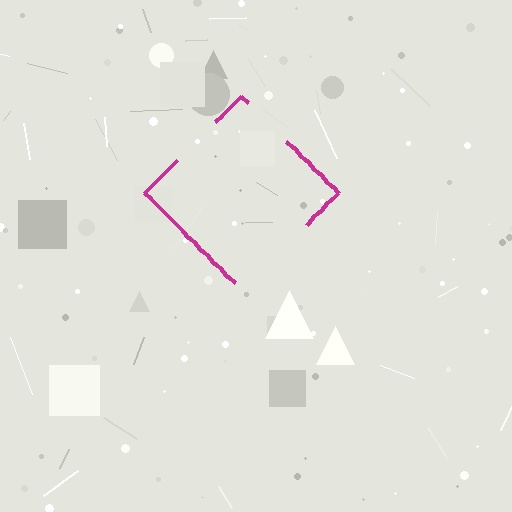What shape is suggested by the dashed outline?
The dashed outline suggests a diamond.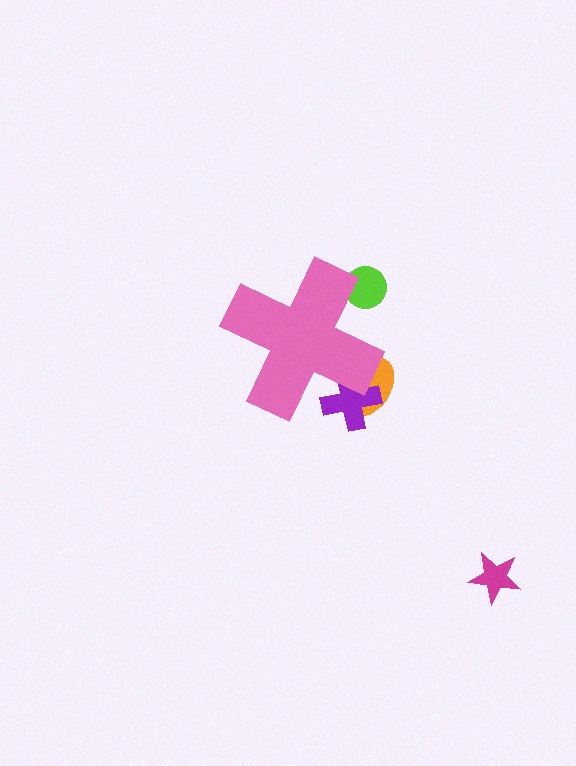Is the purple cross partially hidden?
Yes, the purple cross is partially hidden behind the pink cross.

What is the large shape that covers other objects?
A pink cross.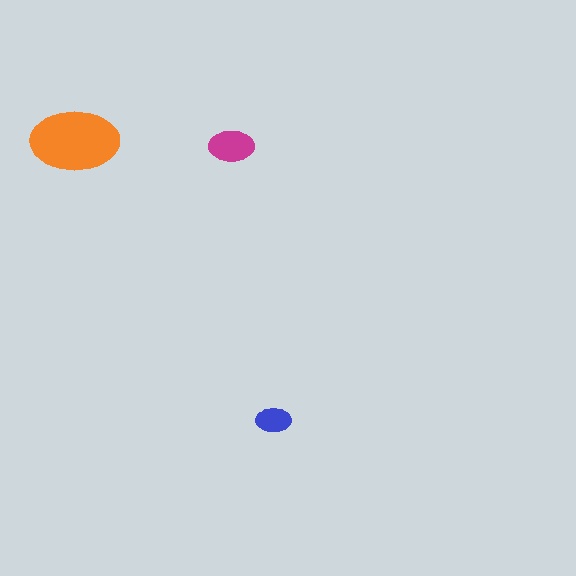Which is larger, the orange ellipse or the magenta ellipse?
The orange one.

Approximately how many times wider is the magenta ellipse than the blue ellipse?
About 1.5 times wider.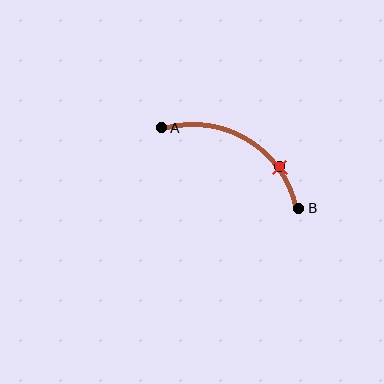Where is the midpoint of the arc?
The arc midpoint is the point on the curve farthest from the straight line joining A and B. It sits above that line.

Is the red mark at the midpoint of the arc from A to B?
No. The red mark lies on the arc but is closer to endpoint B. The arc midpoint would be at the point on the curve equidistant along the arc from both A and B.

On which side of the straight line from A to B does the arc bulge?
The arc bulges above the straight line connecting A and B.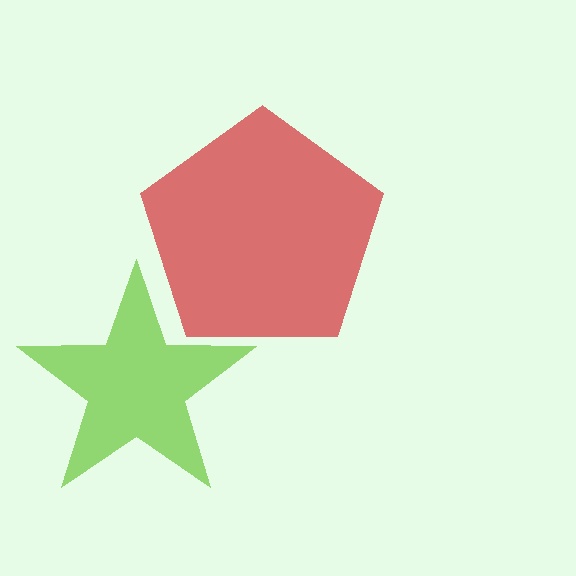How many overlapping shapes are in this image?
There are 2 overlapping shapes in the image.